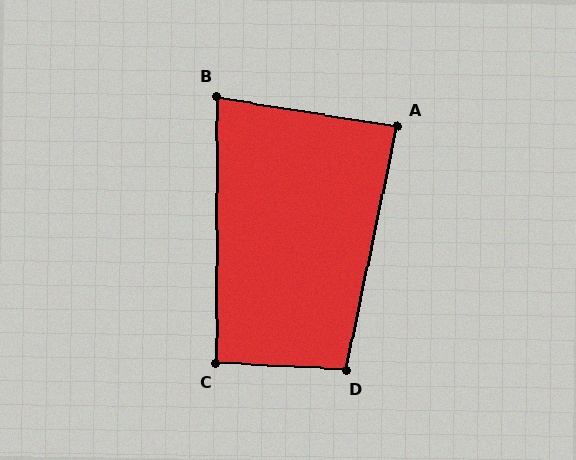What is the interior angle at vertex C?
Approximately 93 degrees (approximately right).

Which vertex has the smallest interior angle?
B, at approximately 81 degrees.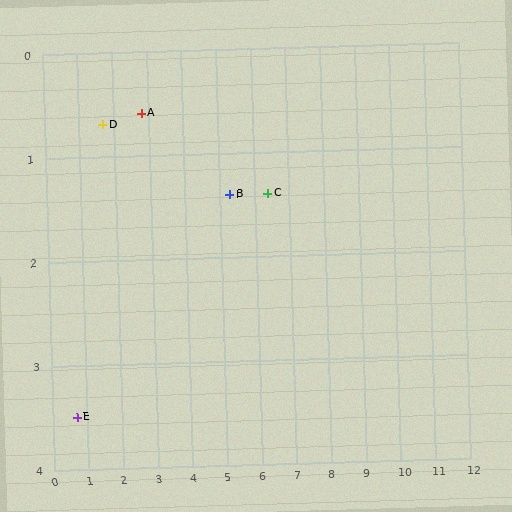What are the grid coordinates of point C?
Point C is at approximately (6.4, 1.4).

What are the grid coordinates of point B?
Point B is at approximately (5.3, 1.4).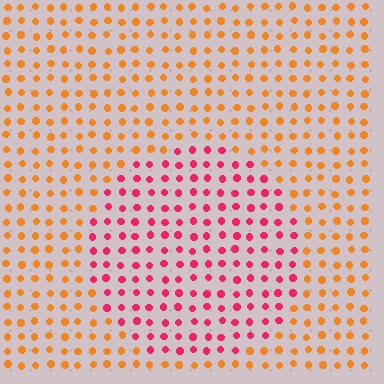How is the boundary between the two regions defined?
The boundary is defined purely by a slight shift in hue (about 48 degrees). Spacing, size, and orientation are identical on both sides.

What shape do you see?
I see a circle.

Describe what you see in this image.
The image is filled with small orange elements in a uniform arrangement. A circle-shaped region is visible where the elements are tinted to a slightly different hue, forming a subtle color boundary.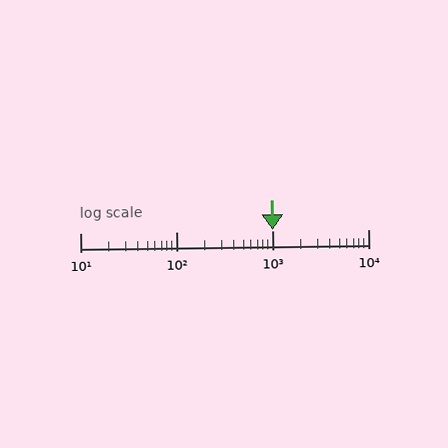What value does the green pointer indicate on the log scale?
The pointer indicates approximately 1000.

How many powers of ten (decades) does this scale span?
The scale spans 3 decades, from 10 to 10000.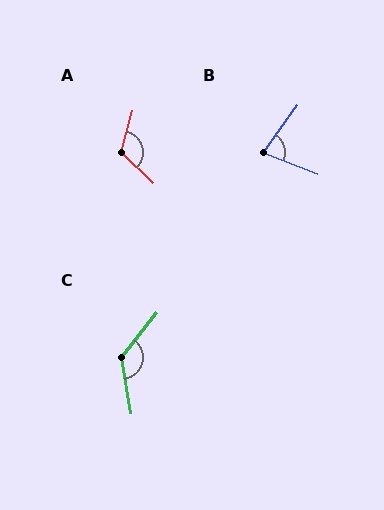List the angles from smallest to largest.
B (75°), A (119°), C (133°).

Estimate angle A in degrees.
Approximately 119 degrees.